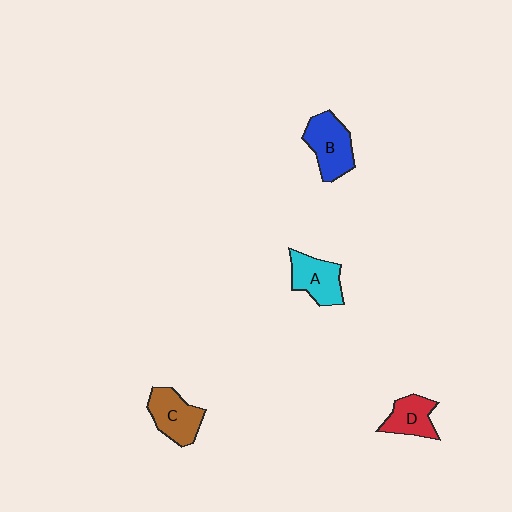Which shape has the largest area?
Shape B (blue).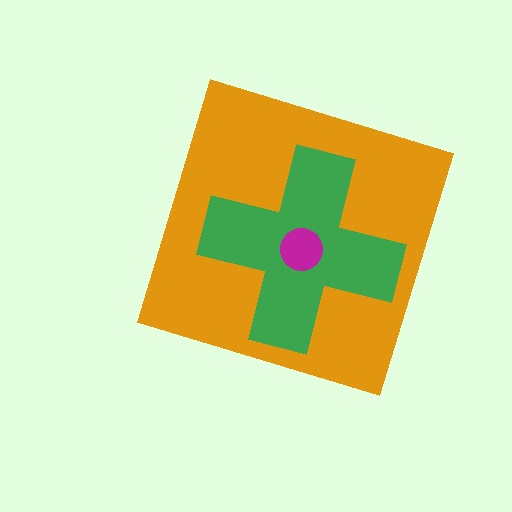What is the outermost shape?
The orange diamond.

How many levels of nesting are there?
3.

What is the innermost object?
The magenta circle.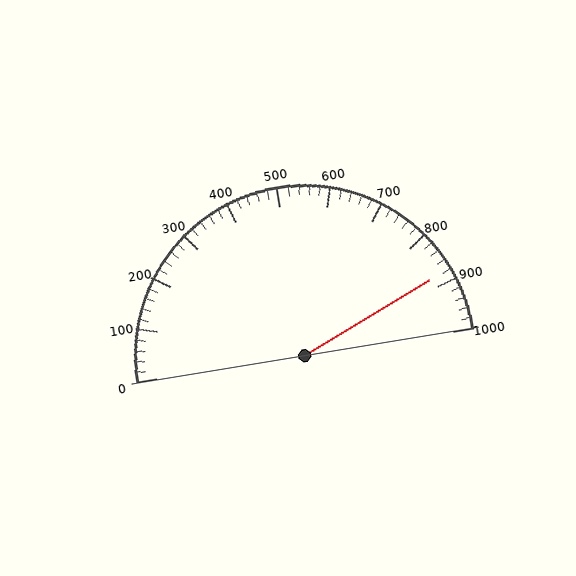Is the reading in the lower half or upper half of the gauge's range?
The reading is in the upper half of the range (0 to 1000).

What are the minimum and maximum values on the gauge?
The gauge ranges from 0 to 1000.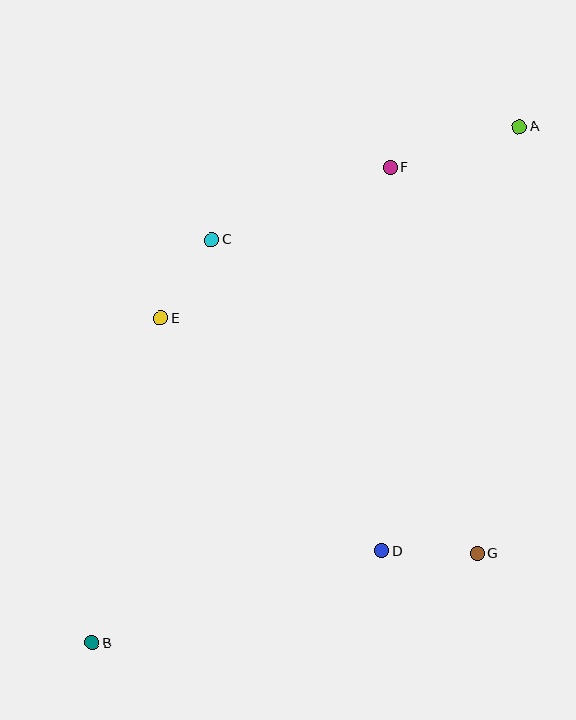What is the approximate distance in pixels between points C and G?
The distance between C and G is approximately 411 pixels.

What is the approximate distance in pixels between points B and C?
The distance between B and C is approximately 420 pixels.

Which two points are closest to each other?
Points C and E are closest to each other.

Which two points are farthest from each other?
Points A and B are farthest from each other.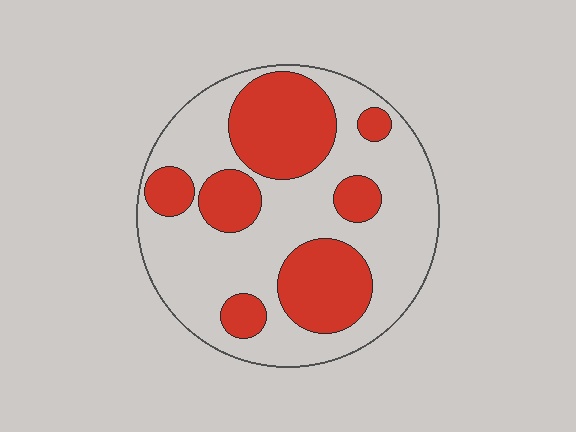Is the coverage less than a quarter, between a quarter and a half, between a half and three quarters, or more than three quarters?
Between a quarter and a half.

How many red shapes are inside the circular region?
7.